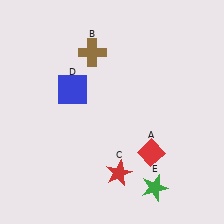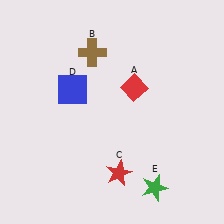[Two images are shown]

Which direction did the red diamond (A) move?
The red diamond (A) moved up.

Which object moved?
The red diamond (A) moved up.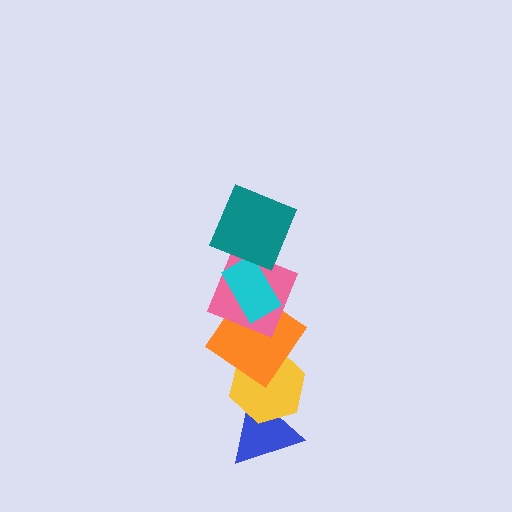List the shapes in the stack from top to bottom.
From top to bottom: the teal square, the cyan rectangle, the pink square, the orange diamond, the yellow hexagon, the blue triangle.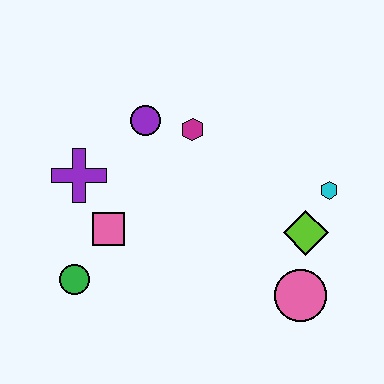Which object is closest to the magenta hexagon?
The purple circle is closest to the magenta hexagon.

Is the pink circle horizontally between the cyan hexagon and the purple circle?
Yes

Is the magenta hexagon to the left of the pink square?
No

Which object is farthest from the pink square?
The cyan hexagon is farthest from the pink square.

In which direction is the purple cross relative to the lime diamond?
The purple cross is to the left of the lime diamond.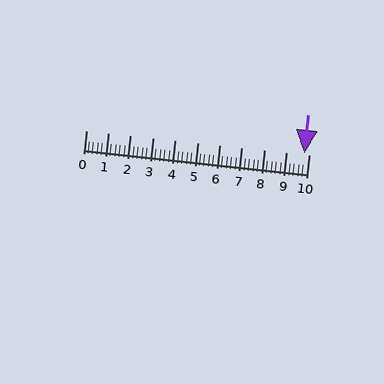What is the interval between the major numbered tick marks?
The major tick marks are spaced 1 units apart.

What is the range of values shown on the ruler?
The ruler shows values from 0 to 10.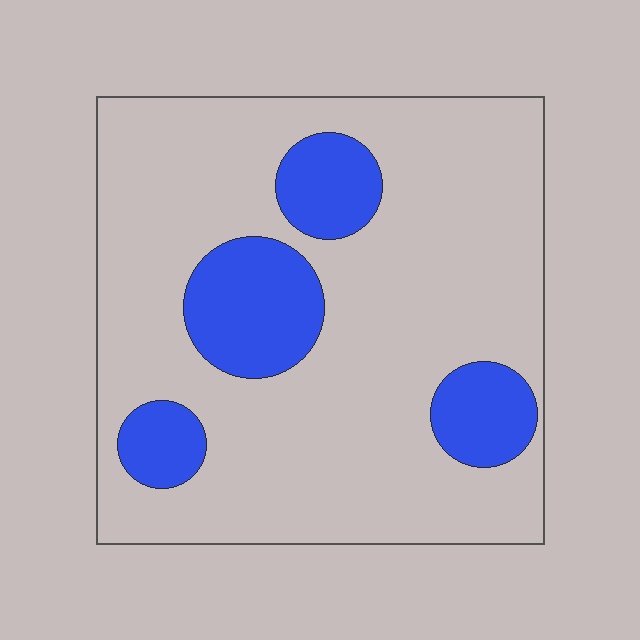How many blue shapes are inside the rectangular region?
4.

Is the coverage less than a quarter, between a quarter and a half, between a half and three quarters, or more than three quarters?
Less than a quarter.